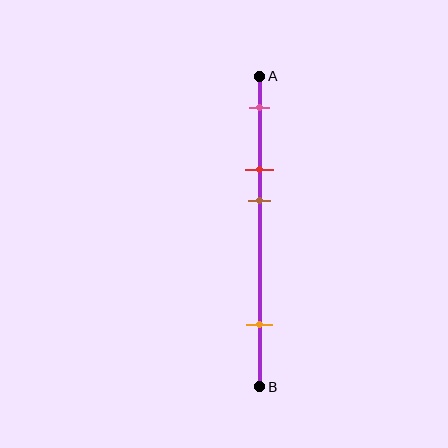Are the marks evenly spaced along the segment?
No, the marks are not evenly spaced.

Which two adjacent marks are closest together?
The red and brown marks are the closest adjacent pair.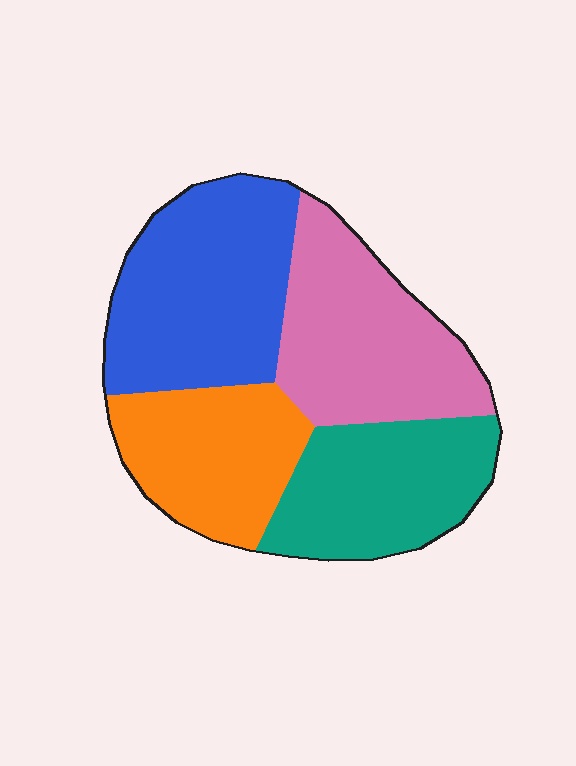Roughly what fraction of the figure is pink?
Pink takes up about one quarter (1/4) of the figure.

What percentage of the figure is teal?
Teal covers 23% of the figure.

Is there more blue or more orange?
Blue.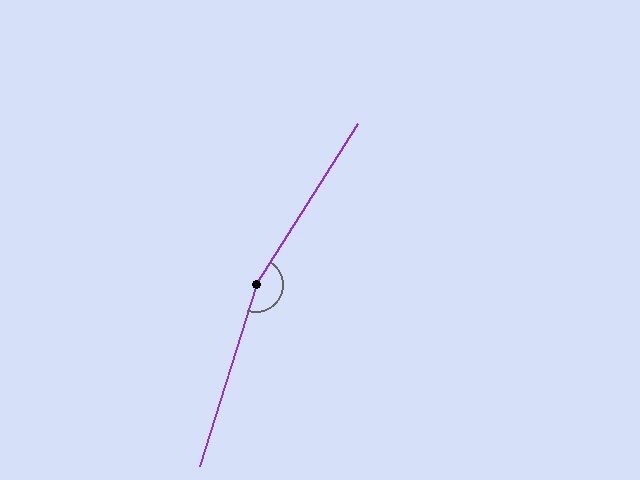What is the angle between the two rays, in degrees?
Approximately 165 degrees.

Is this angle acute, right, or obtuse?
It is obtuse.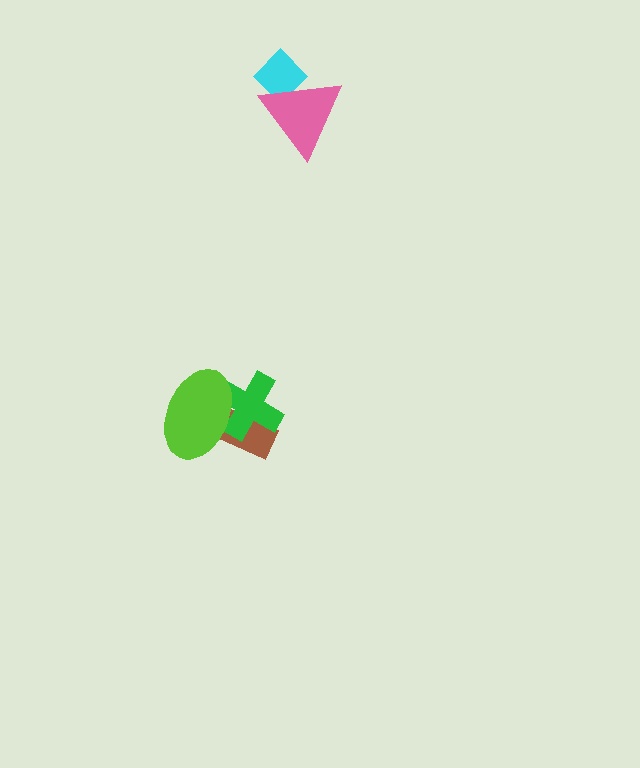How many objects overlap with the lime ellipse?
2 objects overlap with the lime ellipse.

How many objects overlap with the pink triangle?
1 object overlaps with the pink triangle.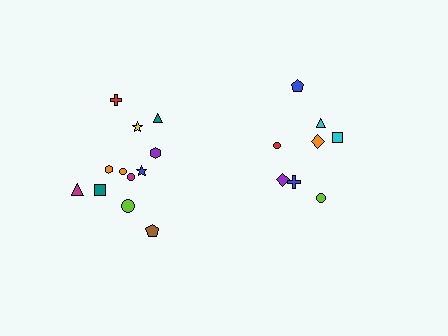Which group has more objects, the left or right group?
The left group.